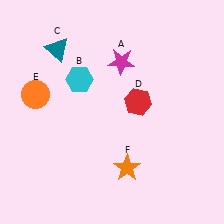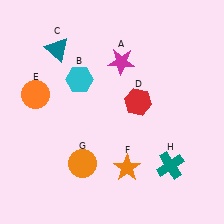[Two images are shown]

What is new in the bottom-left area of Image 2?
An orange circle (G) was added in the bottom-left area of Image 2.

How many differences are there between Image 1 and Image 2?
There are 2 differences between the two images.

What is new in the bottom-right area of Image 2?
A teal cross (H) was added in the bottom-right area of Image 2.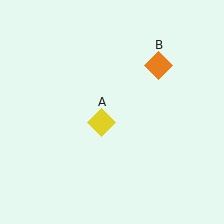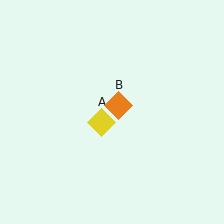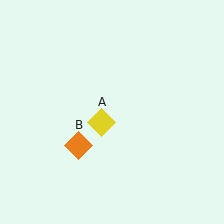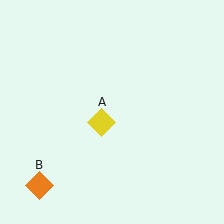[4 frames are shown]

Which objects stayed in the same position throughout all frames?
Yellow diamond (object A) remained stationary.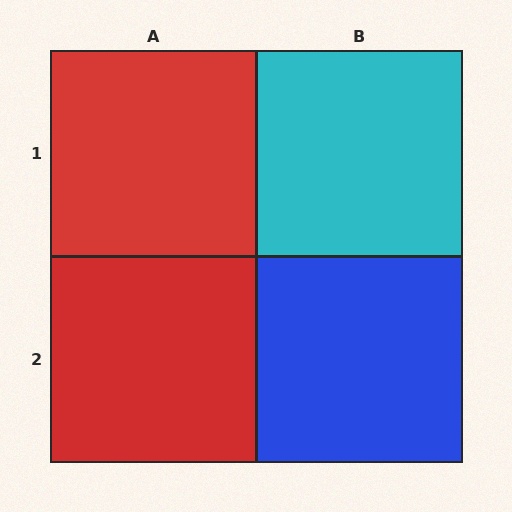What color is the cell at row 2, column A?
Red.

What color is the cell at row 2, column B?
Blue.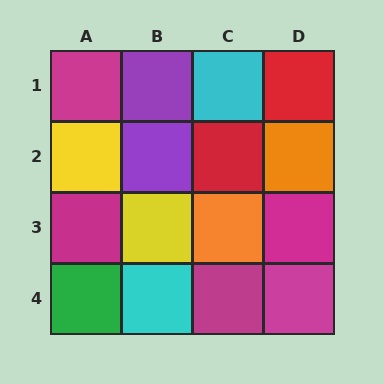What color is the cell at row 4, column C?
Magenta.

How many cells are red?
2 cells are red.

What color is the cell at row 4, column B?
Cyan.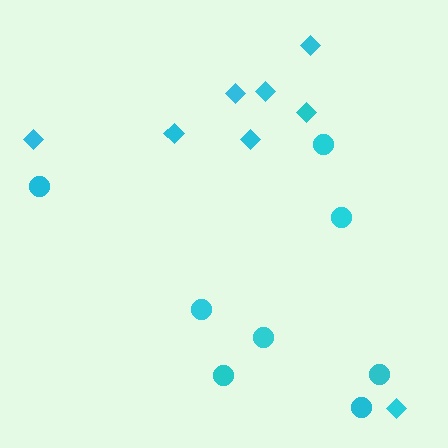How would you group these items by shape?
There are 2 groups: one group of diamonds (8) and one group of circles (8).